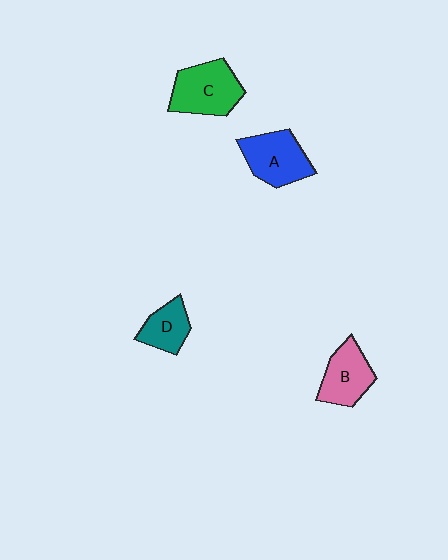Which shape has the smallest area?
Shape D (teal).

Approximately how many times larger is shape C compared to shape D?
Approximately 1.6 times.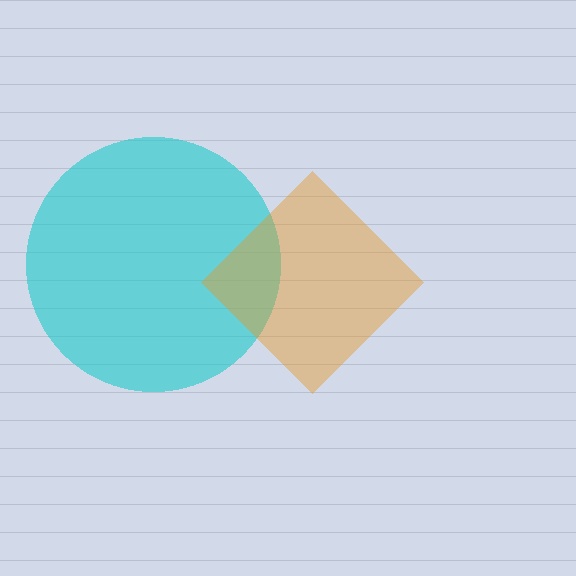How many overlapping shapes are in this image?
There are 2 overlapping shapes in the image.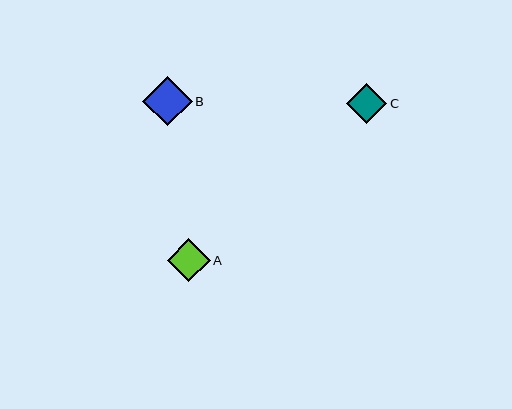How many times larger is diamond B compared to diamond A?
Diamond B is approximately 1.2 times the size of diamond A.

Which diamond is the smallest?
Diamond C is the smallest with a size of approximately 40 pixels.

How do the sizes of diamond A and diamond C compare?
Diamond A and diamond C are approximately the same size.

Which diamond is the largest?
Diamond B is the largest with a size of approximately 49 pixels.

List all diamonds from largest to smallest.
From largest to smallest: B, A, C.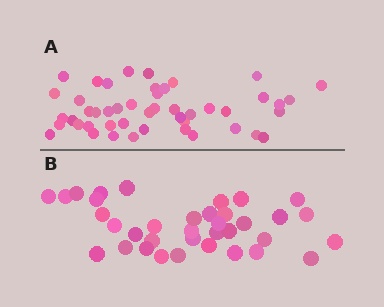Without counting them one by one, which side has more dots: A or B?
Region A (the top region) has more dots.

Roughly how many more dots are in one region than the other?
Region A has roughly 12 or so more dots than region B.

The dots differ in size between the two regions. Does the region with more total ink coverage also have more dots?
No. Region B has more total ink coverage because its dots are larger, but region A actually contains more individual dots. Total area can be misleading — the number of items is what matters here.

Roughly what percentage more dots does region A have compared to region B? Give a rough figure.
About 30% more.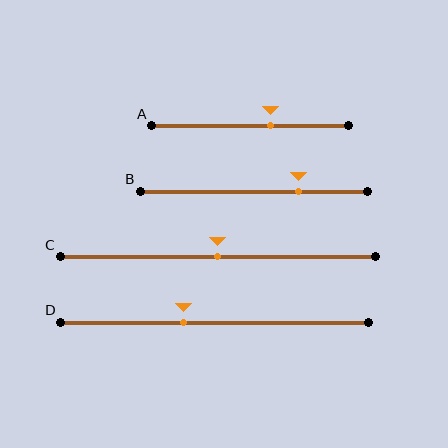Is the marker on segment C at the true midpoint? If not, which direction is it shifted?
Yes, the marker on segment C is at the true midpoint.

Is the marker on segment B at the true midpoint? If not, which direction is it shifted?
No, the marker on segment B is shifted to the right by about 20% of the segment length.